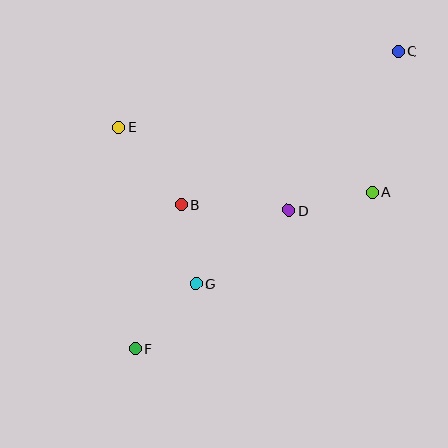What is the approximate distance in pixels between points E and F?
The distance between E and F is approximately 223 pixels.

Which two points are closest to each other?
Points B and G are closest to each other.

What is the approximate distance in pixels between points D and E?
The distance between D and E is approximately 189 pixels.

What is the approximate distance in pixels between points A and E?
The distance between A and E is approximately 262 pixels.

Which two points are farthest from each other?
Points C and F are farthest from each other.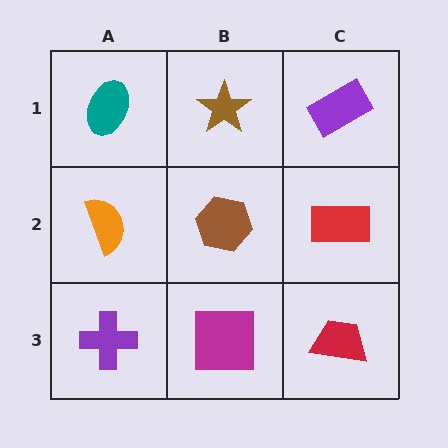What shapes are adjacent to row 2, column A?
A teal ellipse (row 1, column A), a purple cross (row 3, column A), a brown hexagon (row 2, column B).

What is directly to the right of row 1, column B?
A purple rectangle.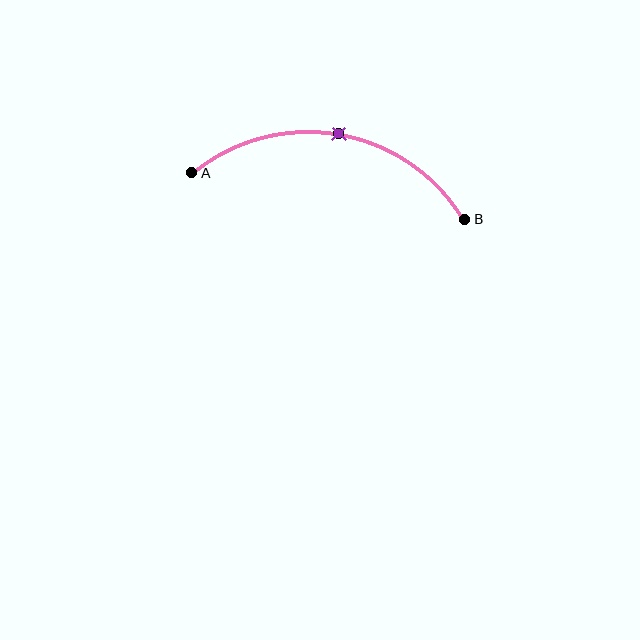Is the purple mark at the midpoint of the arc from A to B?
Yes. The purple mark lies on the arc at equal arc-length from both A and B — it is the arc midpoint.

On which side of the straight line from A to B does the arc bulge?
The arc bulges above the straight line connecting A and B.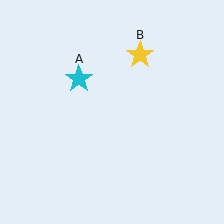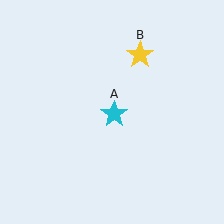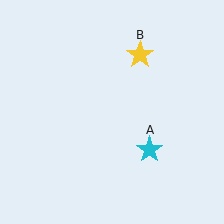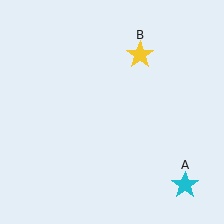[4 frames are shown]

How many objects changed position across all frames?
1 object changed position: cyan star (object A).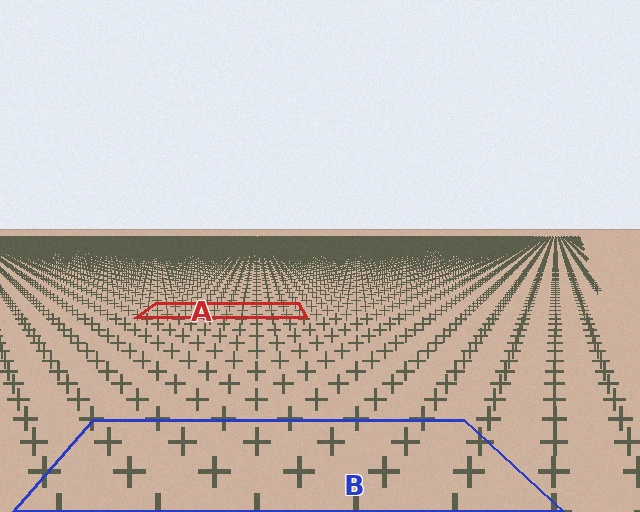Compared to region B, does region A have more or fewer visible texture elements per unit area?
Region A has more texture elements per unit area — they are packed more densely because it is farther away.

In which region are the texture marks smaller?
The texture marks are smaller in region A, because it is farther away.